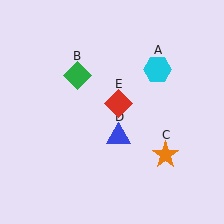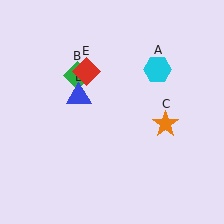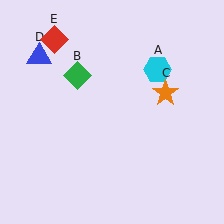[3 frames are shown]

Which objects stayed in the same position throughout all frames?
Cyan hexagon (object A) and green diamond (object B) remained stationary.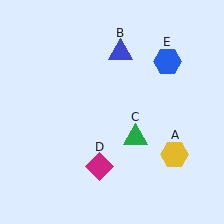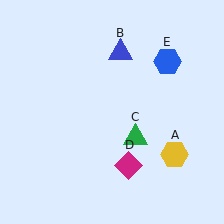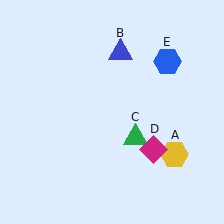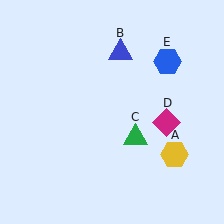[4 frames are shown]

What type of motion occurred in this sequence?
The magenta diamond (object D) rotated counterclockwise around the center of the scene.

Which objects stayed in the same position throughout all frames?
Yellow hexagon (object A) and blue triangle (object B) and green triangle (object C) and blue hexagon (object E) remained stationary.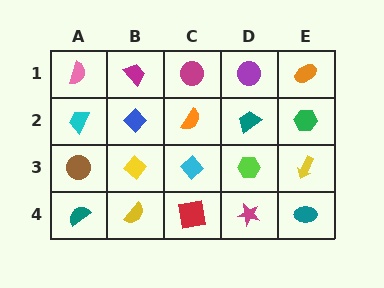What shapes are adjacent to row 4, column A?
A brown circle (row 3, column A), a yellow semicircle (row 4, column B).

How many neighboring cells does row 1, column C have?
3.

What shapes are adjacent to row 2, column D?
A purple circle (row 1, column D), a lime hexagon (row 3, column D), an orange semicircle (row 2, column C), a green hexagon (row 2, column E).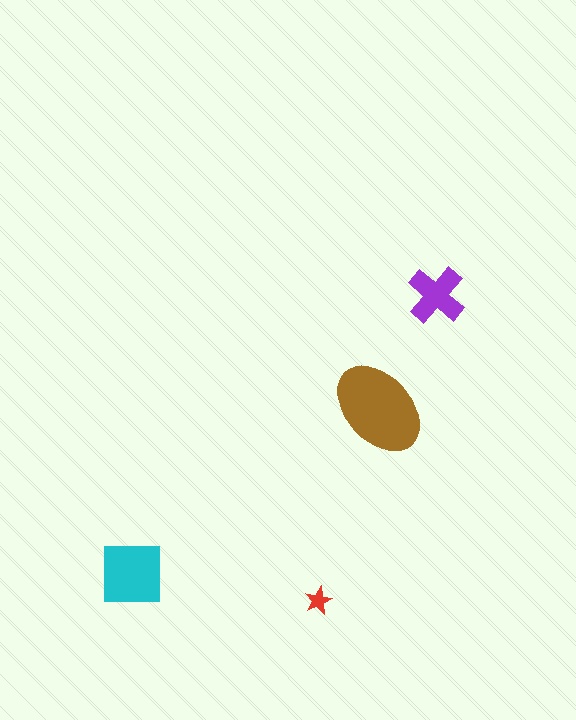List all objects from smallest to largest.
The red star, the purple cross, the cyan square, the brown ellipse.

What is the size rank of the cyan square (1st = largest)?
2nd.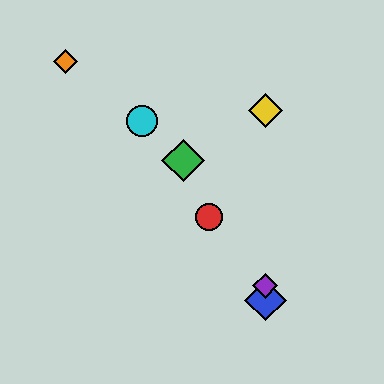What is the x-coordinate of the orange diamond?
The orange diamond is at x≈66.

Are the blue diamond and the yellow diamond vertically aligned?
Yes, both are at x≈265.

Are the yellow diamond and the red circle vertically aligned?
No, the yellow diamond is at x≈265 and the red circle is at x≈209.